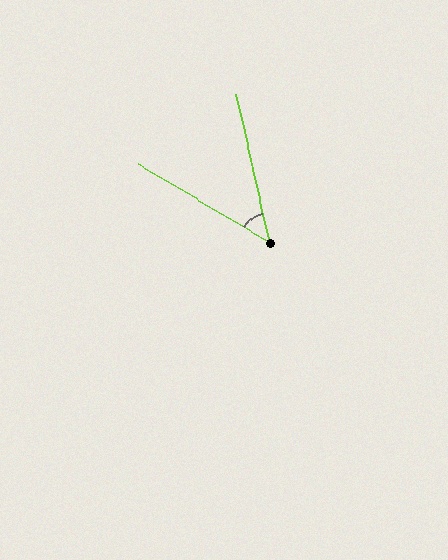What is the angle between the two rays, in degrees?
Approximately 46 degrees.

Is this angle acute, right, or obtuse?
It is acute.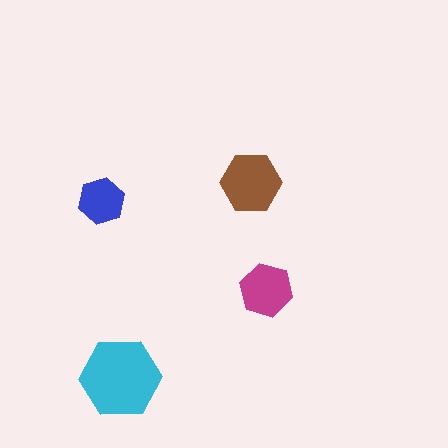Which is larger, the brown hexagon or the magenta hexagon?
The brown one.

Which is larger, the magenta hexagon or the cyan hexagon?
The cyan one.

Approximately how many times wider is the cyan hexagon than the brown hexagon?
About 1.5 times wider.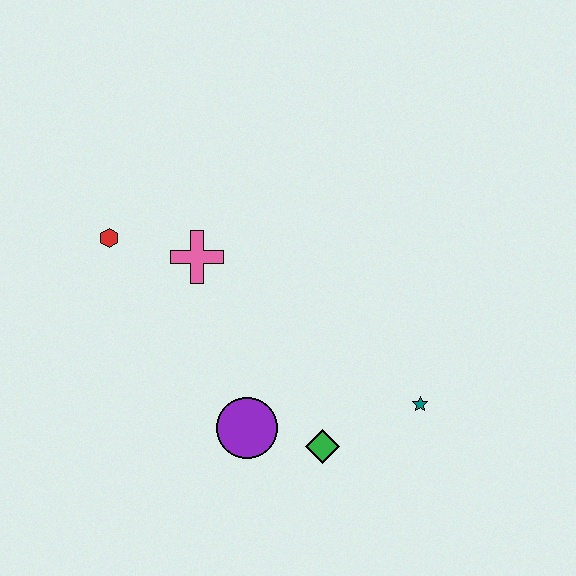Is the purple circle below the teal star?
Yes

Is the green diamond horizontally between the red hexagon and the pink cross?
No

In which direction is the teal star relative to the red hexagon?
The teal star is to the right of the red hexagon.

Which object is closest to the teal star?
The green diamond is closest to the teal star.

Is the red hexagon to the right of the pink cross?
No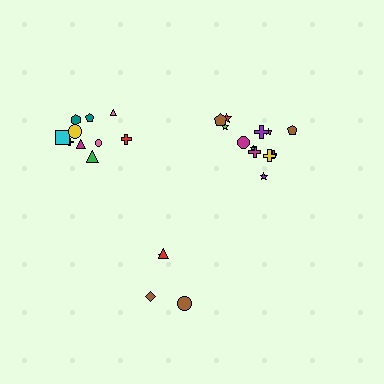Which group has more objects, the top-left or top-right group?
The top-right group.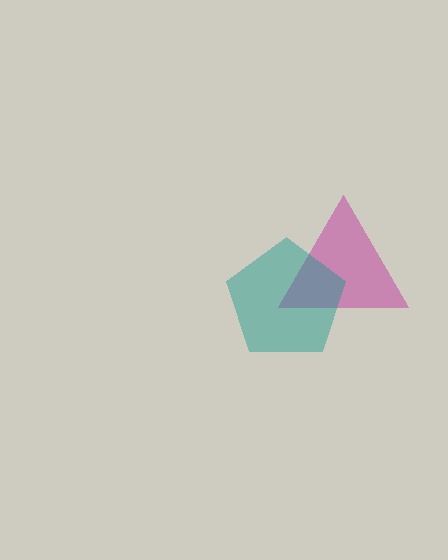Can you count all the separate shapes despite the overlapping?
Yes, there are 2 separate shapes.